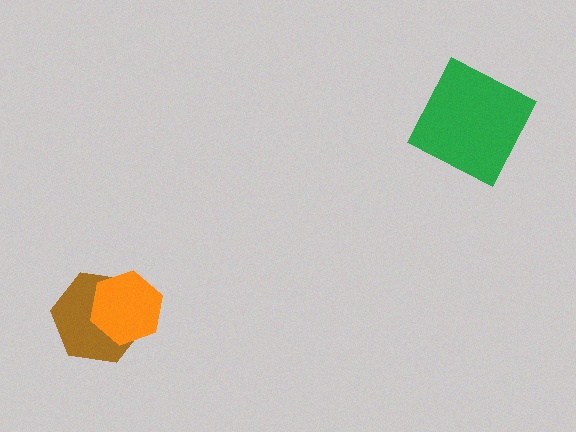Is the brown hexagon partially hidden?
Yes, it is partially covered by another shape.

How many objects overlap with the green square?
0 objects overlap with the green square.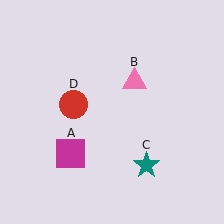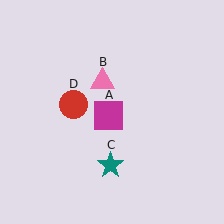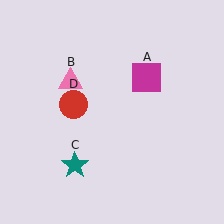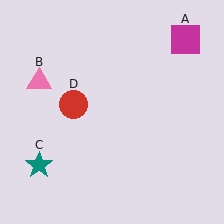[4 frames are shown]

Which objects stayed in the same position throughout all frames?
Red circle (object D) remained stationary.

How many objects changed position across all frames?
3 objects changed position: magenta square (object A), pink triangle (object B), teal star (object C).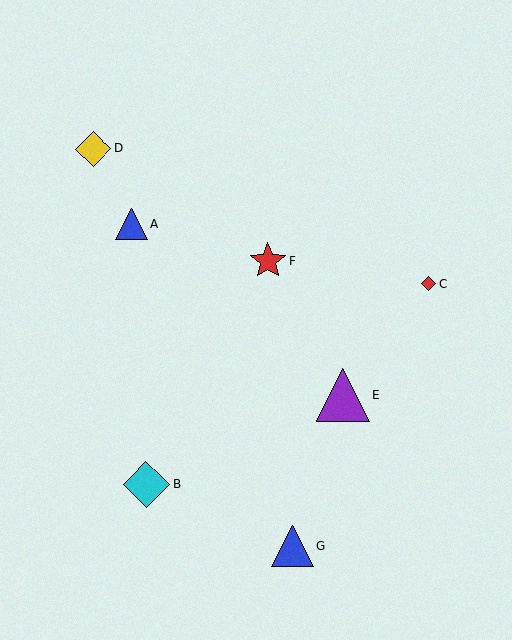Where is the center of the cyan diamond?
The center of the cyan diamond is at (146, 485).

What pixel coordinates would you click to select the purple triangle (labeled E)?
Click at (343, 395) to select the purple triangle E.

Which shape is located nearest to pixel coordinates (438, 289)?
The red diamond (labeled C) at (428, 284) is nearest to that location.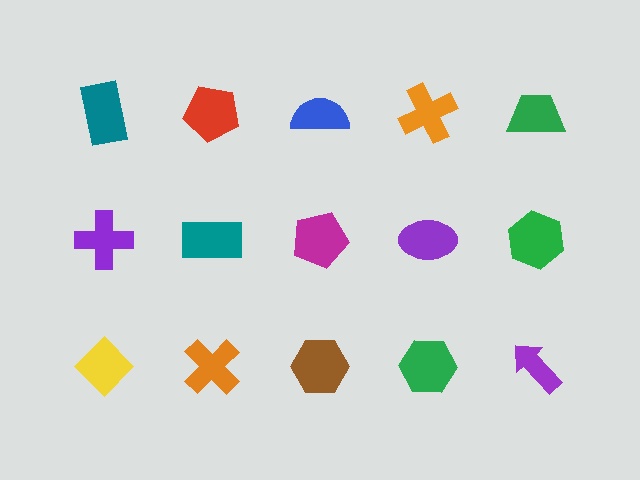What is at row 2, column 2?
A teal rectangle.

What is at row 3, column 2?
An orange cross.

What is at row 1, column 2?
A red pentagon.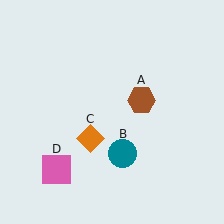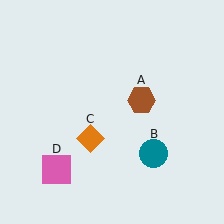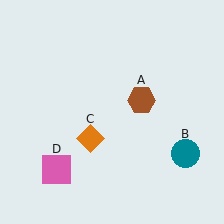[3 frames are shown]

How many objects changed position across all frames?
1 object changed position: teal circle (object B).